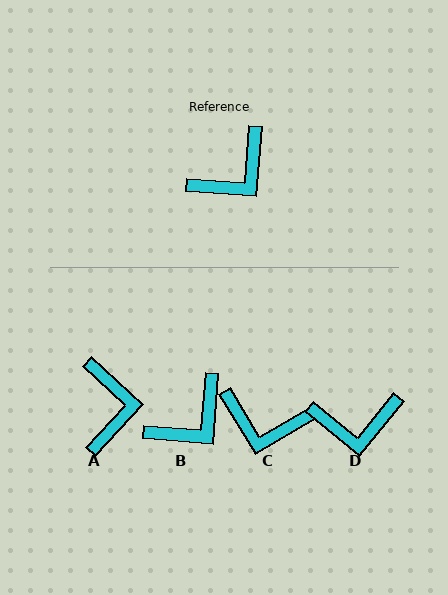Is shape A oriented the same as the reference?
No, it is off by about 52 degrees.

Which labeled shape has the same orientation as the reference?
B.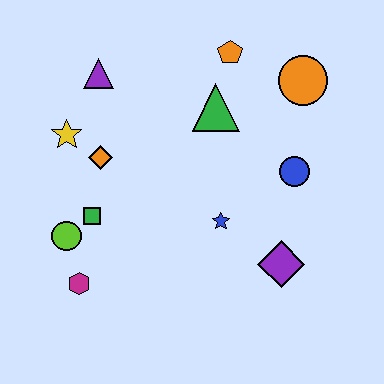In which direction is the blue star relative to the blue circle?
The blue star is to the left of the blue circle.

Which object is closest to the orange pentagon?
The green triangle is closest to the orange pentagon.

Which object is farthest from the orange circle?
The magenta hexagon is farthest from the orange circle.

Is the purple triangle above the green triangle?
Yes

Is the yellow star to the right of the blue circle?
No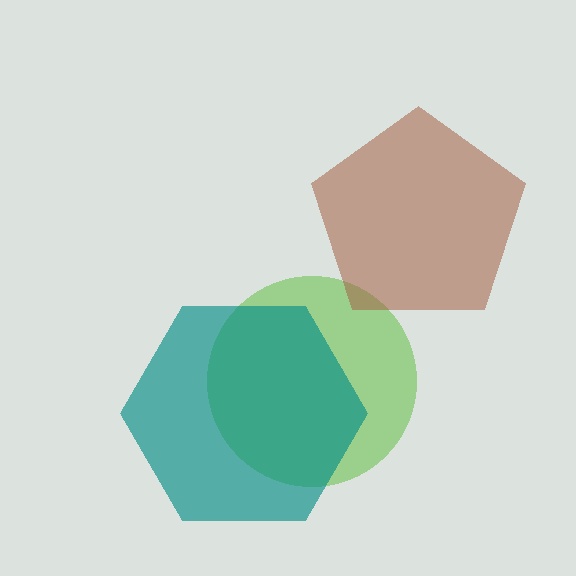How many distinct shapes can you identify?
There are 3 distinct shapes: a lime circle, a teal hexagon, a brown pentagon.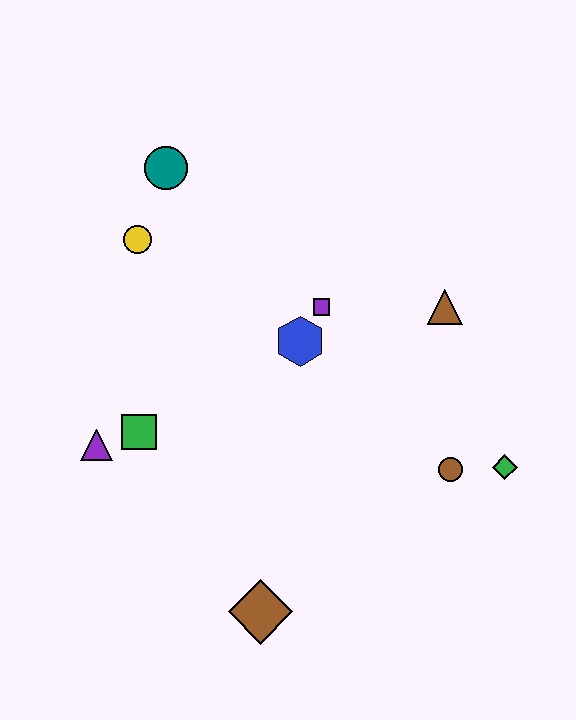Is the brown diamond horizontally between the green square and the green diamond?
Yes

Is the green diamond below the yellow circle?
Yes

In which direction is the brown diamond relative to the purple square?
The brown diamond is below the purple square.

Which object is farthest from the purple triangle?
The green diamond is farthest from the purple triangle.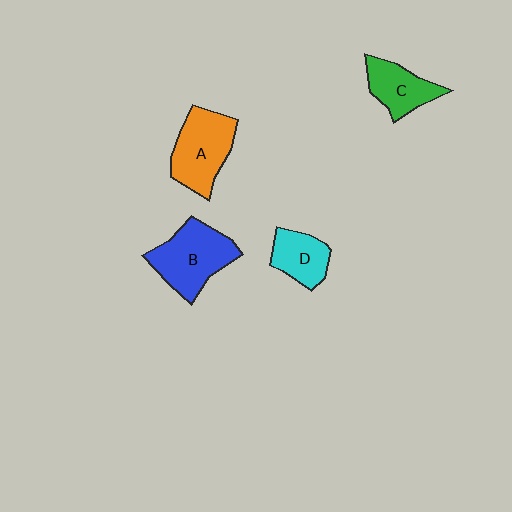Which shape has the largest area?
Shape B (blue).